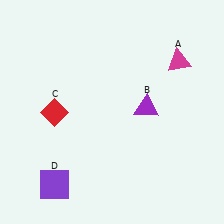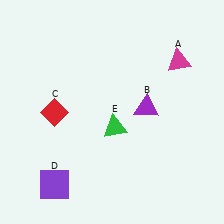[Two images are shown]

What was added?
A green triangle (E) was added in Image 2.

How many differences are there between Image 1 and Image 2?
There is 1 difference between the two images.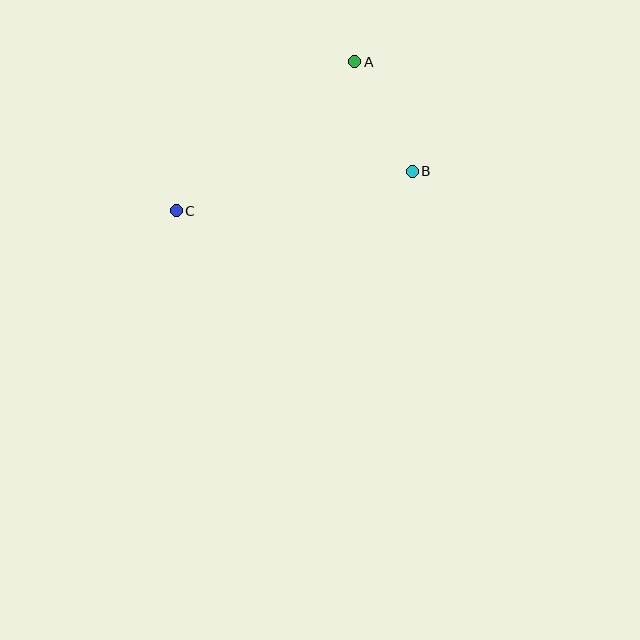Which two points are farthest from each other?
Points B and C are farthest from each other.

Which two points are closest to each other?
Points A and B are closest to each other.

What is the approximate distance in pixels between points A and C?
The distance between A and C is approximately 233 pixels.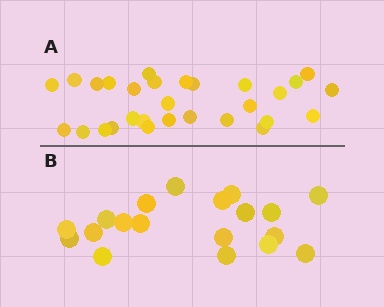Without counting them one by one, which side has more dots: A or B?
Region A (the top region) has more dots.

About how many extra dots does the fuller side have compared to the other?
Region A has roughly 10 or so more dots than region B.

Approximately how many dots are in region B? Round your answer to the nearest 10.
About 20 dots. (The exact count is 19, which rounds to 20.)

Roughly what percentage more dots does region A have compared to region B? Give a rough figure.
About 55% more.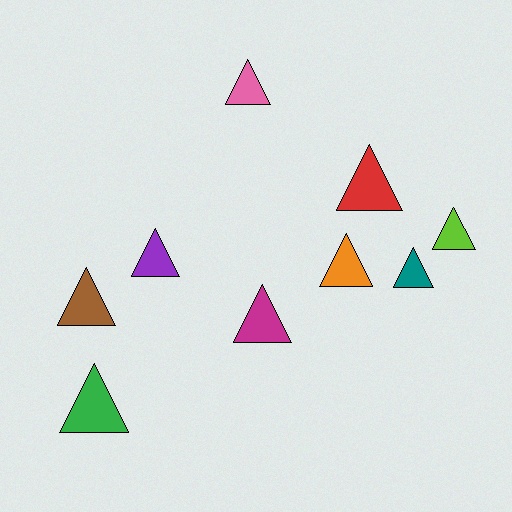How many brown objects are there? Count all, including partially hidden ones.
There is 1 brown object.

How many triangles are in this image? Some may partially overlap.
There are 9 triangles.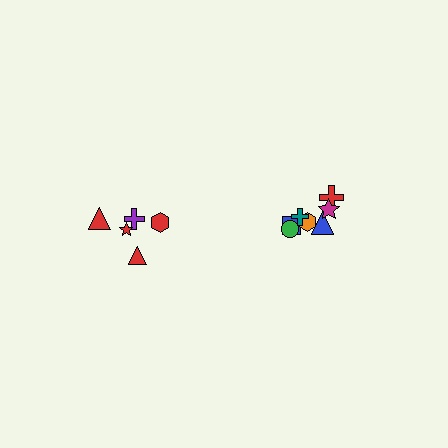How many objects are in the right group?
There are 7 objects.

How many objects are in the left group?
There are 5 objects.